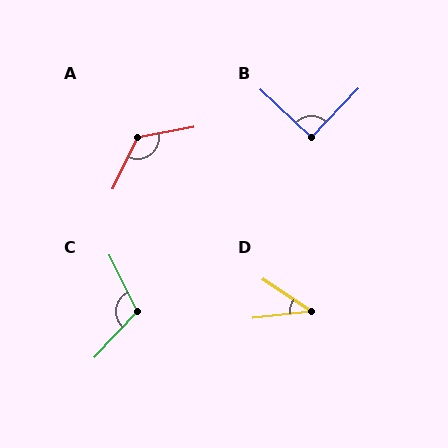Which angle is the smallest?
D, at approximately 41 degrees.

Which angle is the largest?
A, at approximately 126 degrees.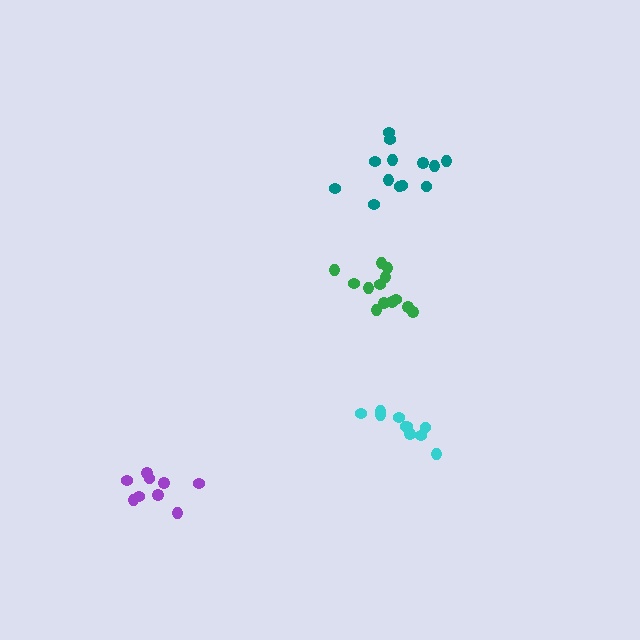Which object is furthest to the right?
The teal cluster is rightmost.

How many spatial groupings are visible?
There are 4 spatial groupings.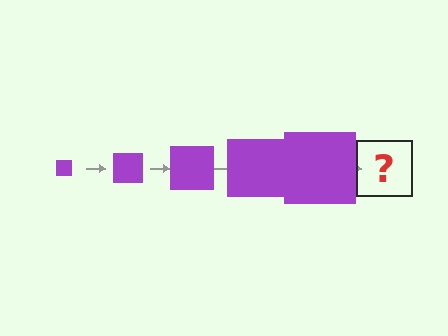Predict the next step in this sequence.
The next step is a purple square, larger than the previous one.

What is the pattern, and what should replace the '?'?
The pattern is that the square gets progressively larger each step. The '?' should be a purple square, larger than the previous one.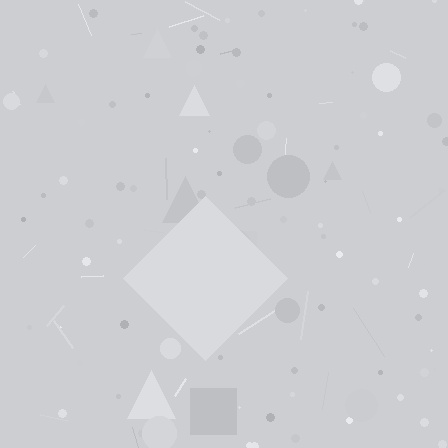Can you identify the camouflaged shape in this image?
The camouflaged shape is a diamond.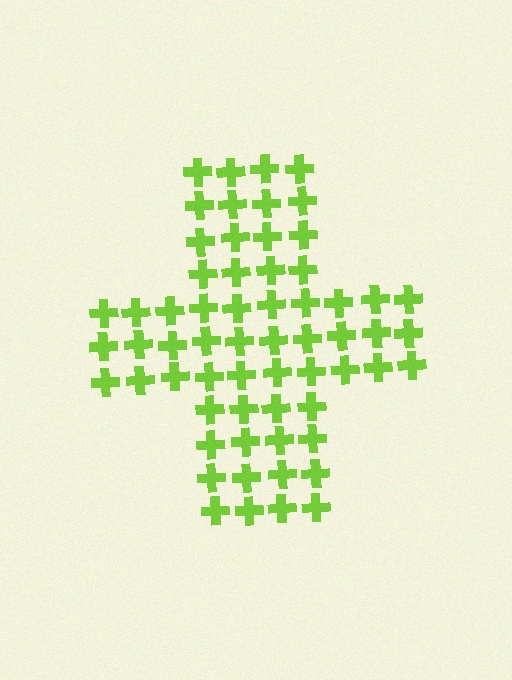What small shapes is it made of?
It is made of small crosses.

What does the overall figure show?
The overall figure shows a cross.